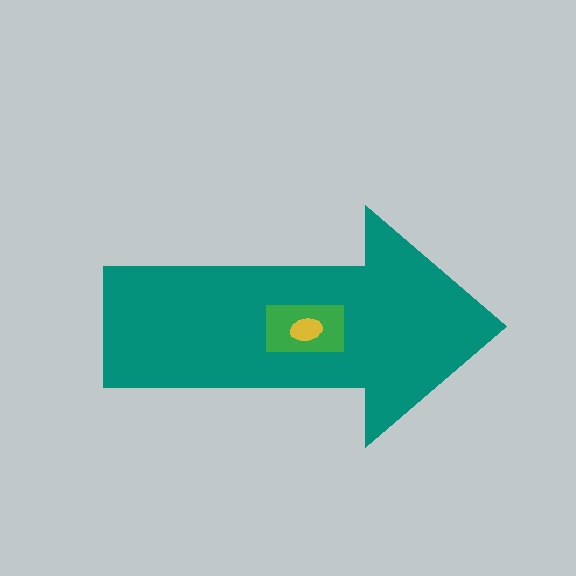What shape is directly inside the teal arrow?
The green rectangle.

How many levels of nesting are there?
3.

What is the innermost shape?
The yellow ellipse.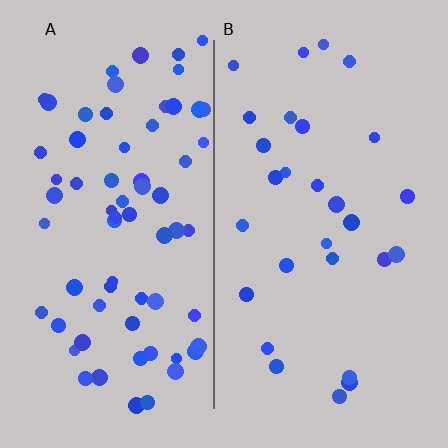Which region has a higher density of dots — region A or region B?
A (the left).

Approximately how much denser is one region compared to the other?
Approximately 2.4× — region A over region B.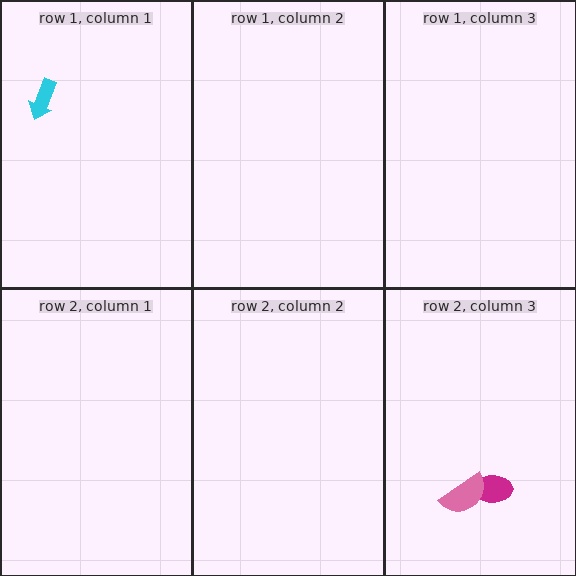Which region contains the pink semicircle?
The row 2, column 3 region.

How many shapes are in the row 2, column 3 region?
2.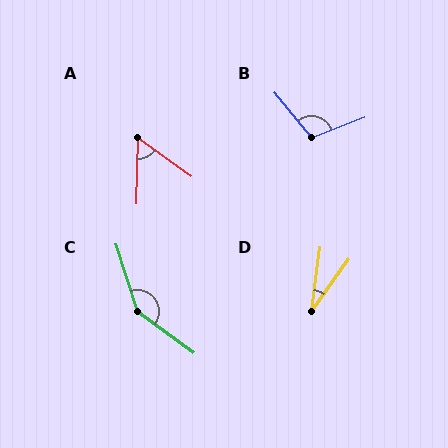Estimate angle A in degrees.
Approximately 55 degrees.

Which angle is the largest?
C, at approximately 144 degrees.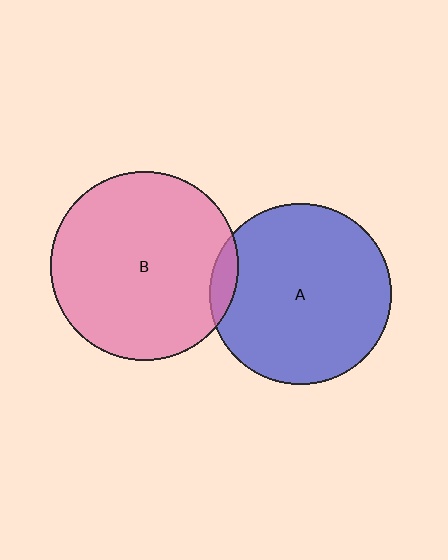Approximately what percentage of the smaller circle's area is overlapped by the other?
Approximately 5%.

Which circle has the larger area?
Circle B (pink).